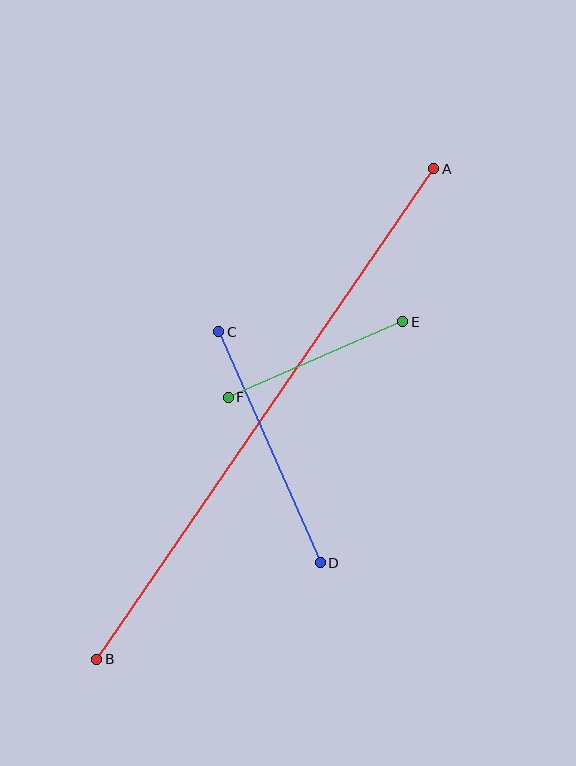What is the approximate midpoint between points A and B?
The midpoint is at approximately (265, 414) pixels.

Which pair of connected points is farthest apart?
Points A and B are farthest apart.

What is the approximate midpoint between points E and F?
The midpoint is at approximately (315, 359) pixels.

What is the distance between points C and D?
The distance is approximately 252 pixels.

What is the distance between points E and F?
The distance is approximately 190 pixels.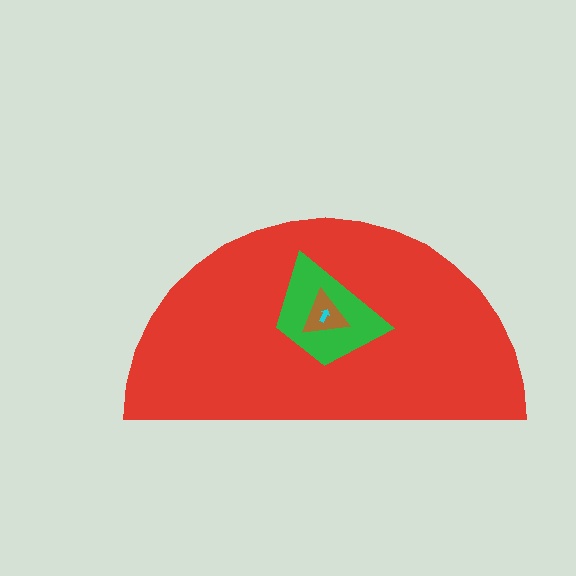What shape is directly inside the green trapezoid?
The brown triangle.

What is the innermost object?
The cyan arrow.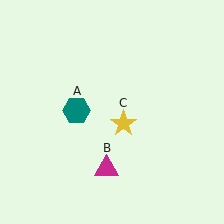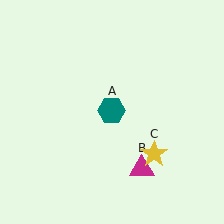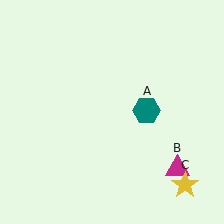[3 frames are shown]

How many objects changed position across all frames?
3 objects changed position: teal hexagon (object A), magenta triangle (object B), yellow star (object C).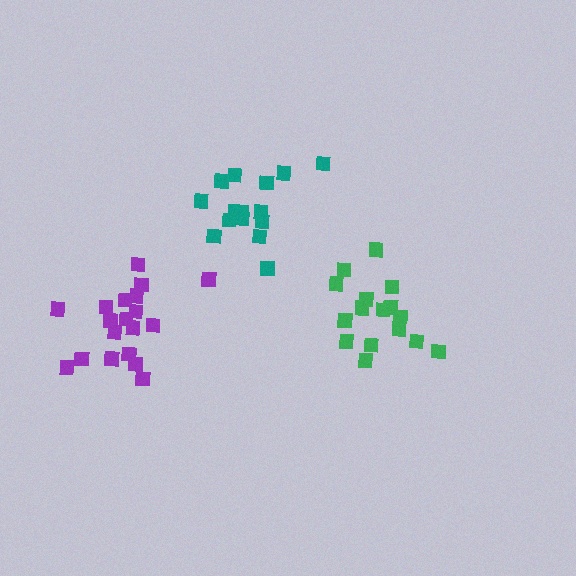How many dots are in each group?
Group 1: 15 dots, Group 2: 16 dots, Group 3: 19 dots (50 total).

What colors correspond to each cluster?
The clusters are colored: teal, green, purple.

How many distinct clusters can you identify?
There are 3 distinct clusters.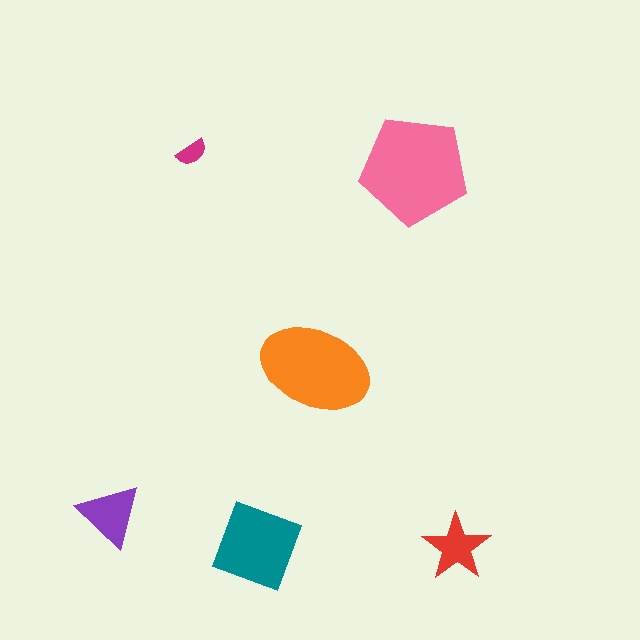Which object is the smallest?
The magenta semicircle.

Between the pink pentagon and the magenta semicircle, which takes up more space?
The pink pentagon.